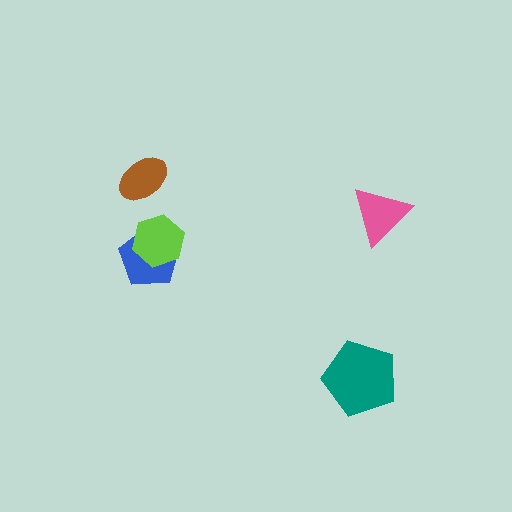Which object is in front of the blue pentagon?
The lime hexagon is in front of the blue pentagon.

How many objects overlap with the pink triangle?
0 objects overlap with the pink triangle.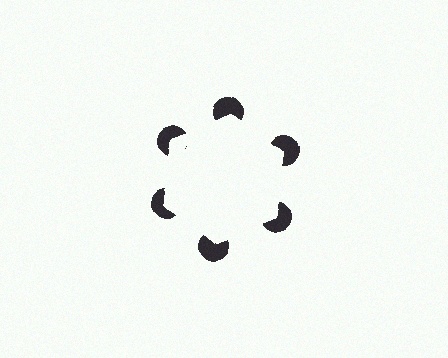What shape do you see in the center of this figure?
An illusory hexagon — its edges are inferred from the aligned wedge cuts in the pac-man discs, not physically drawn.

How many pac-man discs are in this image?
There are 6 — one at each vertex of the illusory hexagon.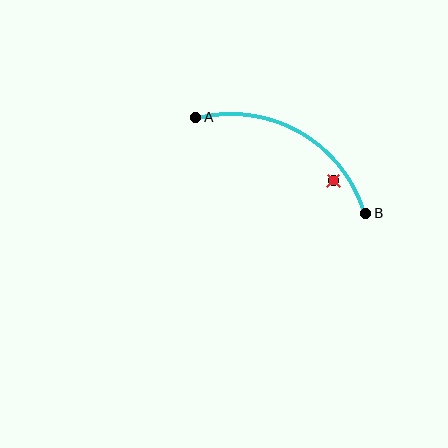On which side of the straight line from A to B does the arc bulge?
The arc bulges above the straight line connecting A and B.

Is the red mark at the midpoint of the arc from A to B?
No — the red mark does not lie on the arc at all. It sits slightly inside the curve.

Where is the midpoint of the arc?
The arc midpoint is the point on the curve farthest from the straight line joining A and B. It sits above that line.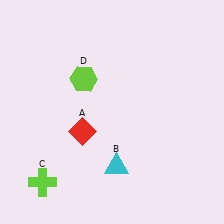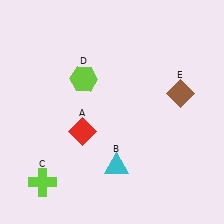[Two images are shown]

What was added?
A brown diamond (E) was added in Image 2.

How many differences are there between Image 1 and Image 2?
There is 1 difference between the two images.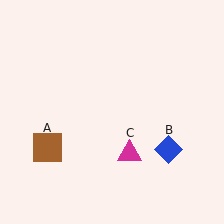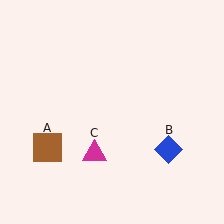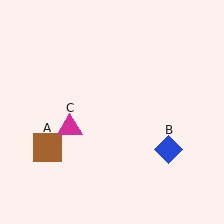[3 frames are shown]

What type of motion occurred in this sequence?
The magenta triangle (object C) rotated clockwise around the center of the scene.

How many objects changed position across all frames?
1 object changed position: magenta triangle (object C).